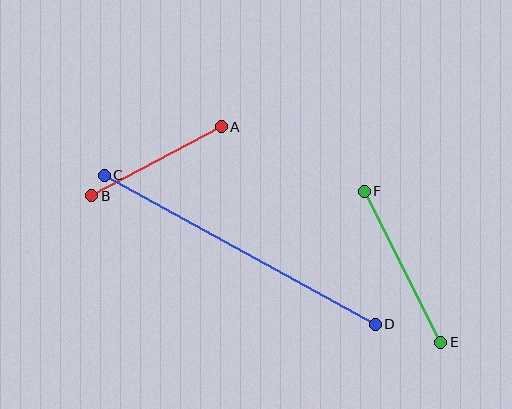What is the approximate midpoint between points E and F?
The midpoint is at approximately (403, 267) pixels.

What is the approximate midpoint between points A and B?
The midpoint is at approximately (157, 161) pixels.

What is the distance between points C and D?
The distance is approximately 309 pixels.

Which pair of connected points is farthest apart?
Points C and D are farthest apart.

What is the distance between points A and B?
The distance is approximately 147 pixels.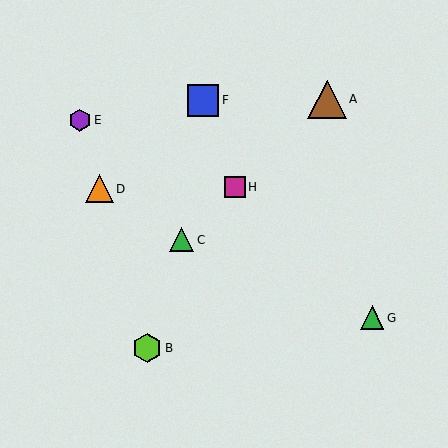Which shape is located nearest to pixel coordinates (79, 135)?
The purple hexagon (labeled E) at (80, 120) is nearest to that location.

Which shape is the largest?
The brown triangle (labeled A) is the largest.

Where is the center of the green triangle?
The center of the green triangle is at (182, 240).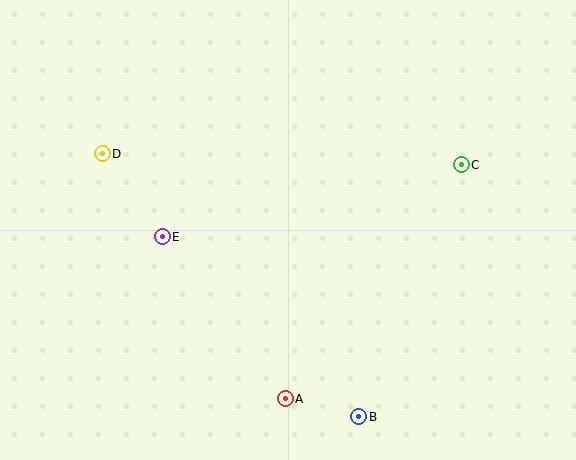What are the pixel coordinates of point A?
Point A is at (285, 399).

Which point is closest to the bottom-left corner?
Point E is closest to the bottom-left corner.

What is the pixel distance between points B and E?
The distance between B and E is 267 pixels.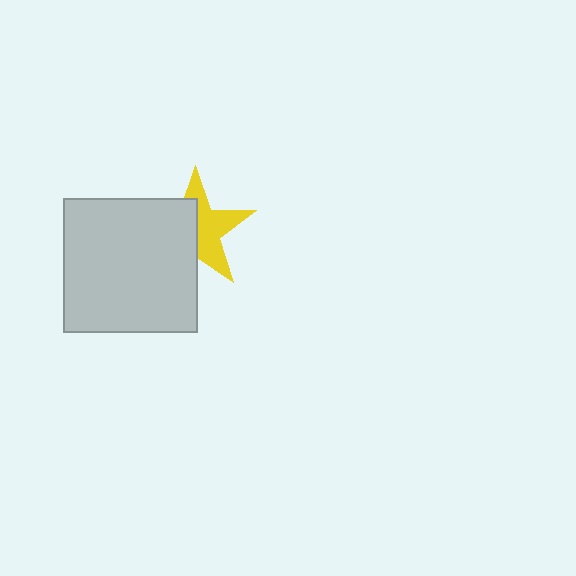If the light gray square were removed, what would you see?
You would see the complete yellow star.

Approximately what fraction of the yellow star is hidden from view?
Roughly 49% of the yellow star is hidden behind the light gray square.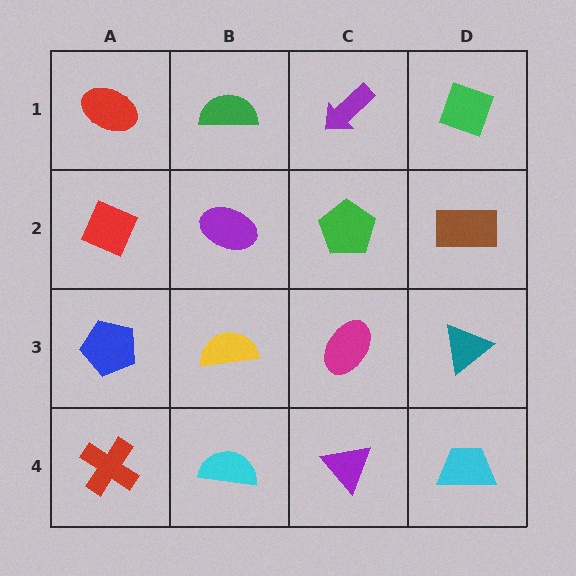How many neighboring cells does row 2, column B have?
4.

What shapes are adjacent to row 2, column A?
A red ellipse (row 1, column A), a blue pentagon (row 3, column A), a purple ellipse (row 2, column B).